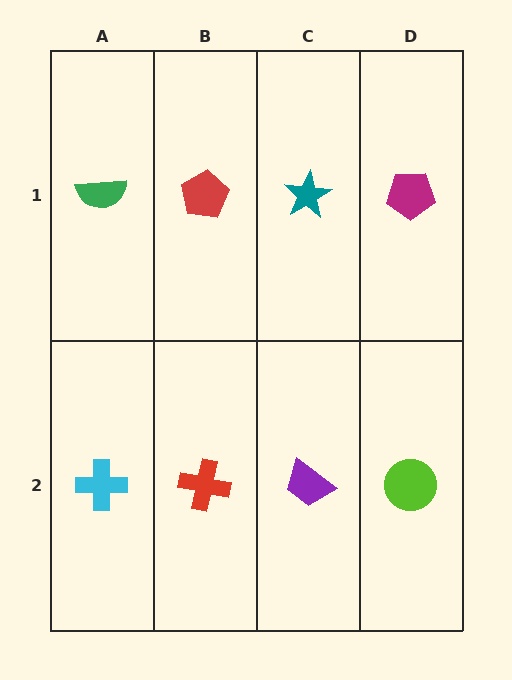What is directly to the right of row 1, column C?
A magenta pentagon.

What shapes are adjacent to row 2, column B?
A red pentagon (row 1, column B), a cyan cross (row 2, column A), a purple trapezoid (row 2, column C).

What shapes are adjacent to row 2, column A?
A green semicircle (row 1, column A), a red cross (row 2, column B).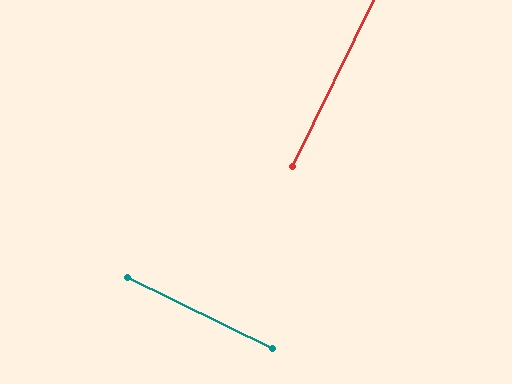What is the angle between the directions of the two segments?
Approximately 90 degrees.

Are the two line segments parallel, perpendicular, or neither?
Perpendicular — they meet at approximately 90°.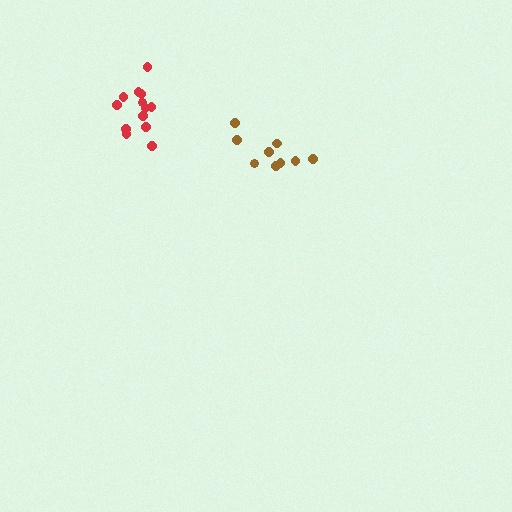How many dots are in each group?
Group 1: 13 dots, Group 2: 9 dots (22 total).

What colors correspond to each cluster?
The clusters are colored: red, brown.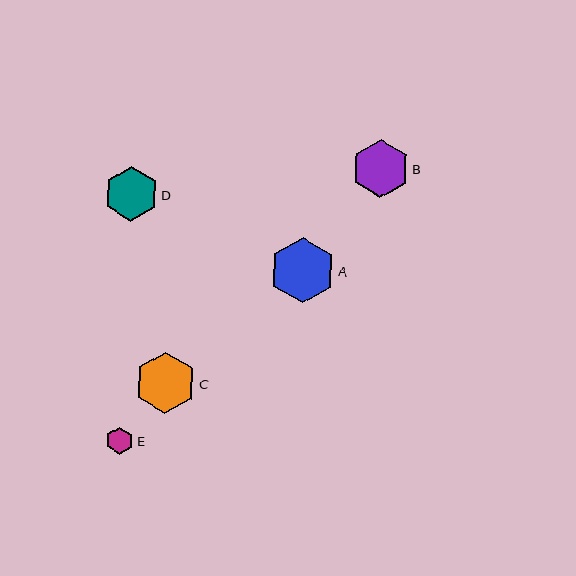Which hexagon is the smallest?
Hexagon E is the smallest with a size of approximately 28 pixels.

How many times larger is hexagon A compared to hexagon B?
Hexagon A is approximately 1.1 times the size of hexagon B.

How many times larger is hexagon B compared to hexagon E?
Hexagon B is approximately 2.1 times the size of hexagon E.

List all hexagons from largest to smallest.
From largest to smallest: A, C, B, D, E.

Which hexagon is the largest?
Hexagon A is the largest with a size of approximately 65 pixels.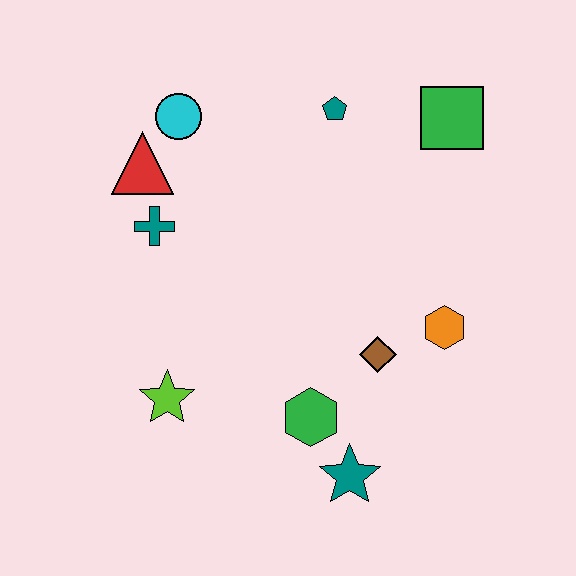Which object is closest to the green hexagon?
The teal star is closest to the green hexagon.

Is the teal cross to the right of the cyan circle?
No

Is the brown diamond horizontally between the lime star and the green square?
Yes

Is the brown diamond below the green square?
Yes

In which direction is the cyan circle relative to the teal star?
The cyan circle is above the teal star.